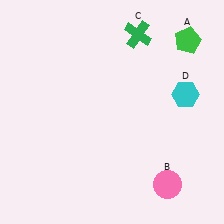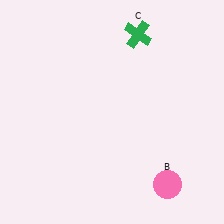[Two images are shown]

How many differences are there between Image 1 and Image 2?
There are 2 differences between the two images.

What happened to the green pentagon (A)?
The green pentagon (A) was removed in Image 2. It was in the top-right area of Image 1.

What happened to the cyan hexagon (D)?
The cyan hexagon (D) was removed in Image 2. It was in the top-right area of Image 1.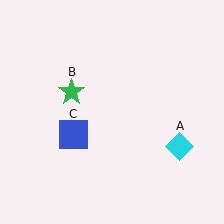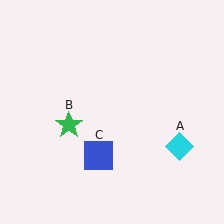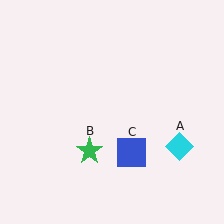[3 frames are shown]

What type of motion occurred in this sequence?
The green star (object B), blue square (object C) rotated counterclockwise around the center of the scene.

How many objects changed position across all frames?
2 objects changed position: green star (object B), blue square (object C).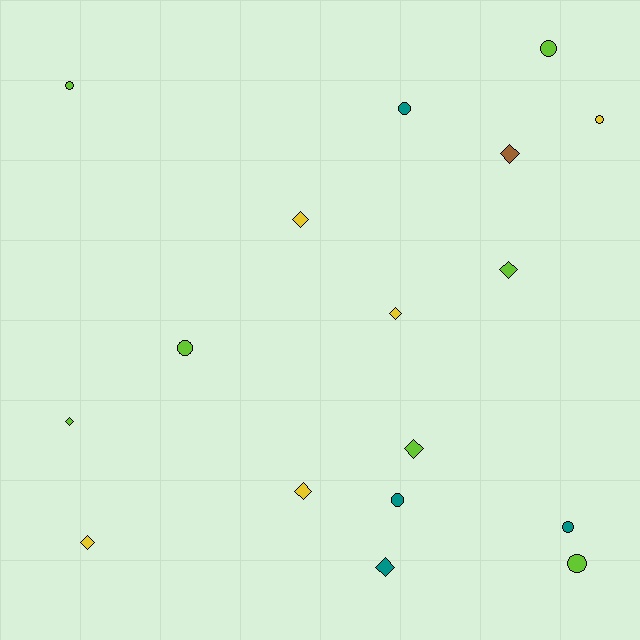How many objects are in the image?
There are 17 objects.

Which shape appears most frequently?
Diamond, with 9 objects.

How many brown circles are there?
There are no brown circles.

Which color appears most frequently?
Lime, with 7 objects.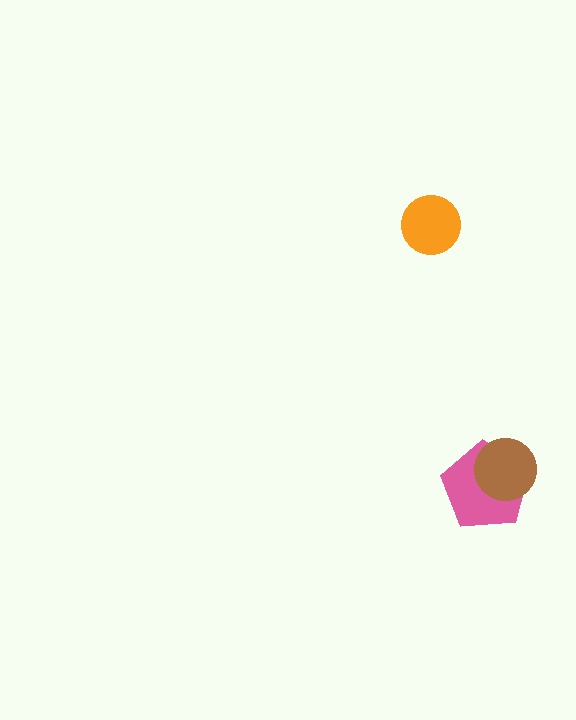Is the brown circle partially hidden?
No, no other shape covers it.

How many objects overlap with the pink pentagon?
1 object overlaps with the pink pentagon.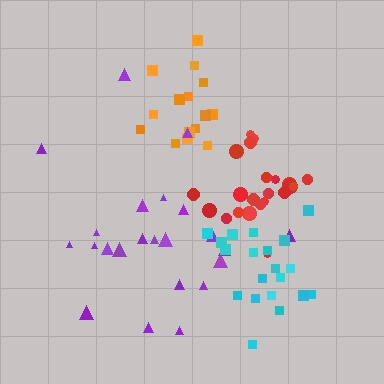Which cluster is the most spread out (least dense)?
Purple.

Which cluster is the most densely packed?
Red.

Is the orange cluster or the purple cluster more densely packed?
Orange.